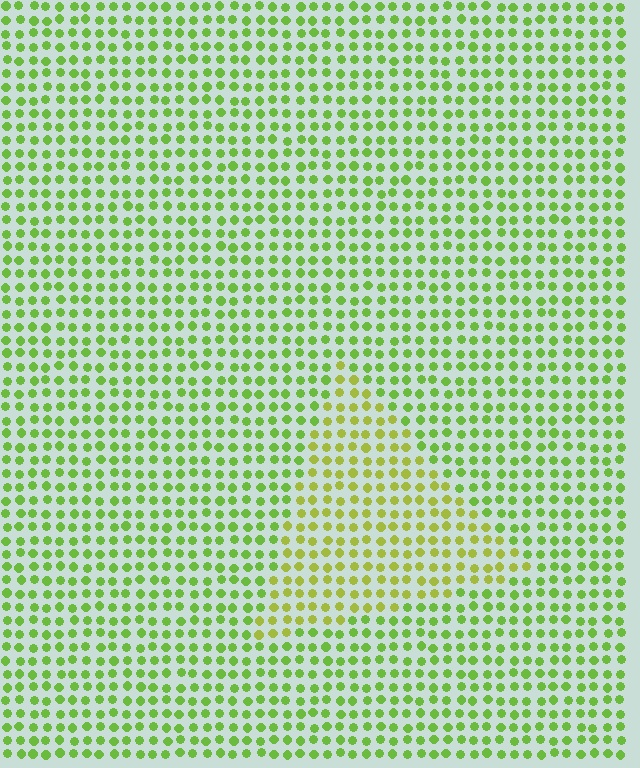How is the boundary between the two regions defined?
The boundary is defined purely by a slight shift in hue (about 27 degrees). Spacing, size, and orientation are identical on both sides.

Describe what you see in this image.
The image is filled with small lime elements in a uniform arrangement. A triangle-shaped region is visible where the elements are tinted to a slightly different hue, forming a subtle color boundary.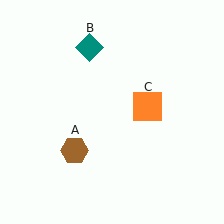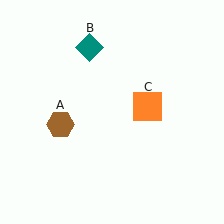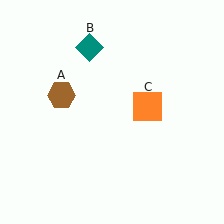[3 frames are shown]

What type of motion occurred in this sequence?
The brown hexagon (object A) rotated clockwise around the center of the scene.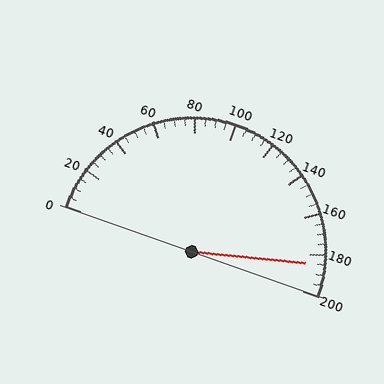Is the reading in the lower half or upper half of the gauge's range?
The reading is in the upper half of the range (0 to 200).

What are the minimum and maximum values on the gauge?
The gauge ranges from 0 to 200.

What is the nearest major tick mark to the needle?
The nearest major tick mark is 180.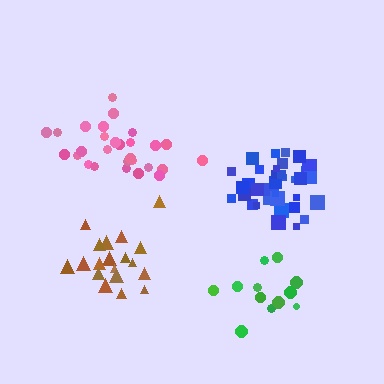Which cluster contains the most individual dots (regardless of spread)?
Blue (35).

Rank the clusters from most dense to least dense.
blue, brown, pink, green.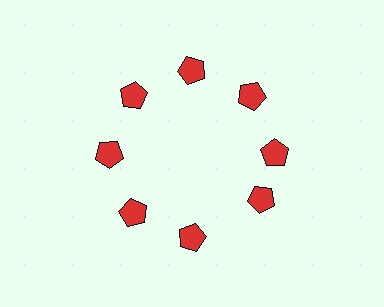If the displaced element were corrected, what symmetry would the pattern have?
It would have 8-fold rotational symmetry — the pattern would map onto itself every 45 degrees.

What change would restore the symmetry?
The symmetry would be restored by rotating it back into even spacing with its neighbors so that all 8 pentagons sit at equal angles and equal distance from the center.